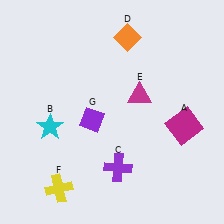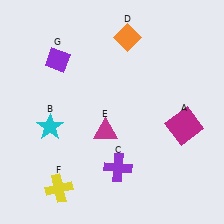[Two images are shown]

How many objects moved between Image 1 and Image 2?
2 objects moved between the two images.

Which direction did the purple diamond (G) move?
The purple diamond (G) moved up.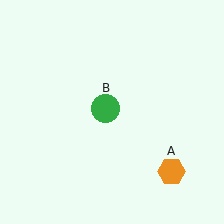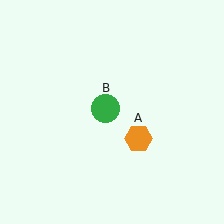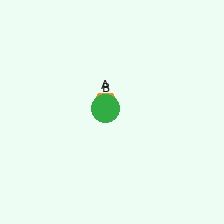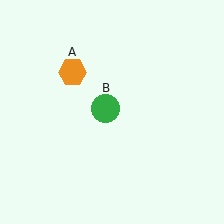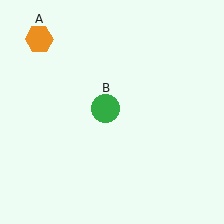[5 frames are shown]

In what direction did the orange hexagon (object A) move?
The orange hexagon (object A) moved up and to the left.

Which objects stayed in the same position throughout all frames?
Green circle (object B) remained stationary.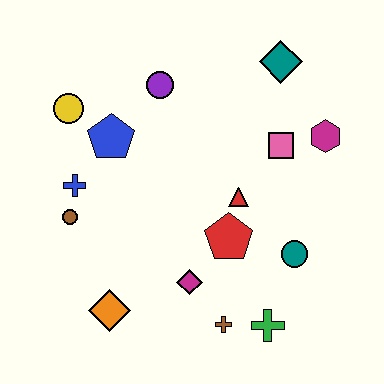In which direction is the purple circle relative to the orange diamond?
The purple circle is above the orange diamond.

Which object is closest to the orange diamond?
The magenta diamond is closest to the orange diamond.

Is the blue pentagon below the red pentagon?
No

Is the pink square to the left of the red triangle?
No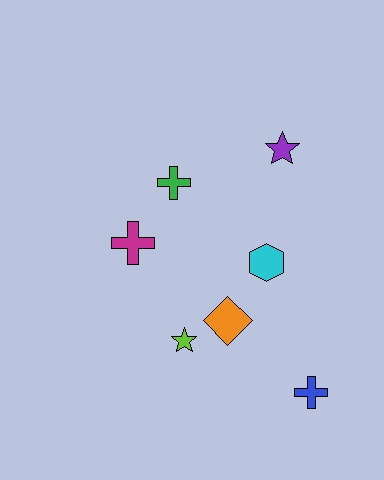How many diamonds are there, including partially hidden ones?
There is 1 diamond.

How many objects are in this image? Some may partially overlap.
There are 7 objects.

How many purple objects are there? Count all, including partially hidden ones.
There is 1 purple object.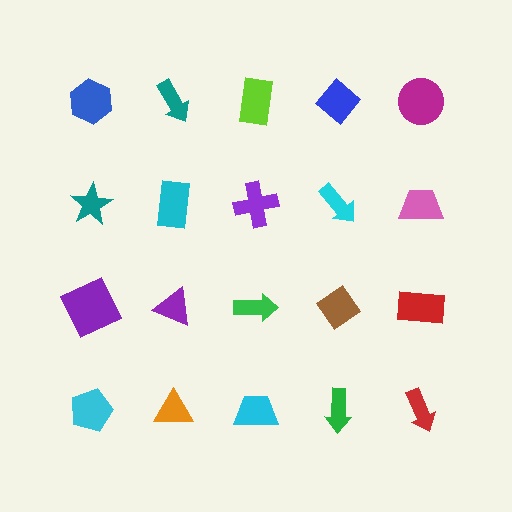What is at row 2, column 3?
A purple cross.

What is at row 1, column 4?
A blue diamond.